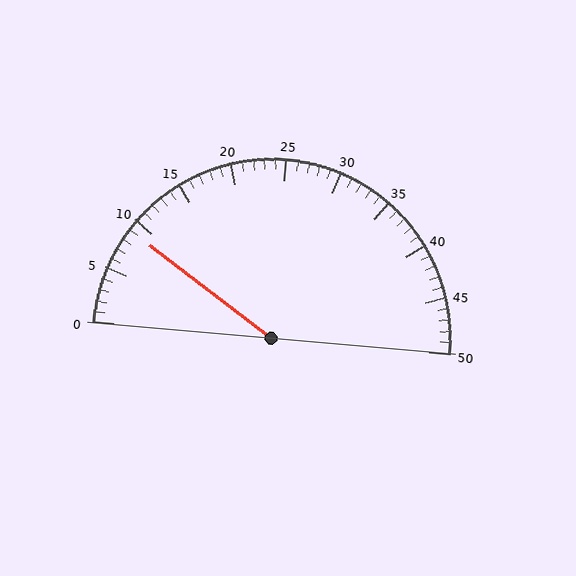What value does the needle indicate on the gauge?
The needle indicates approximately 9.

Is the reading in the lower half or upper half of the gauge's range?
The reading is in the lower half of the range (0 to 50).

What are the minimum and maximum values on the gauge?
The gauge ranges from 0 to 50.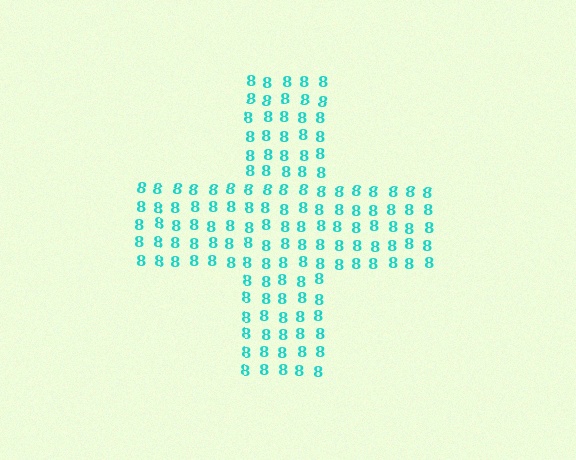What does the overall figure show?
The overall figure shows a cross.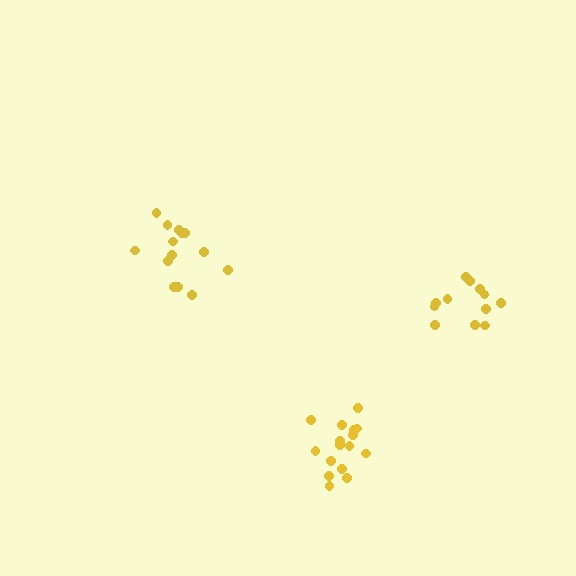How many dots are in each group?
Group 1: 14 dots, Group 2: 16 dots, Group 3: 12 dots (42 total).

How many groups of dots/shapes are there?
There are 3 groups.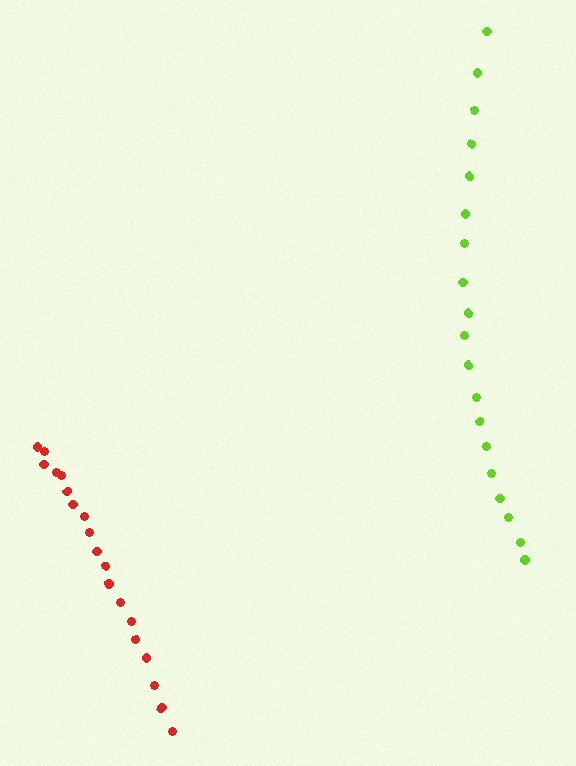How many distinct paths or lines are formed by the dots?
There are 2 distinct paths.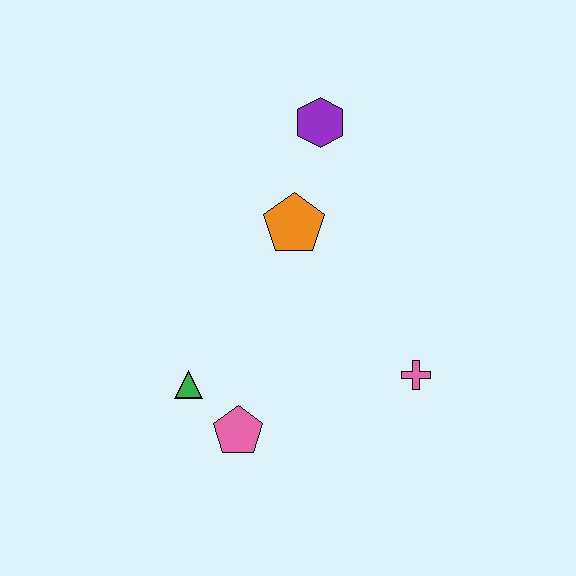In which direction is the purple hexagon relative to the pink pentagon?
The purple hexagon is above the pink pentagon.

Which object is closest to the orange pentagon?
The purple hexagon is closest to the orange pentagon.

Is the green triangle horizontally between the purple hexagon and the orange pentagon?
No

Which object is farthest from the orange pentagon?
The pink pentagon is farthest from the orange pentagon.